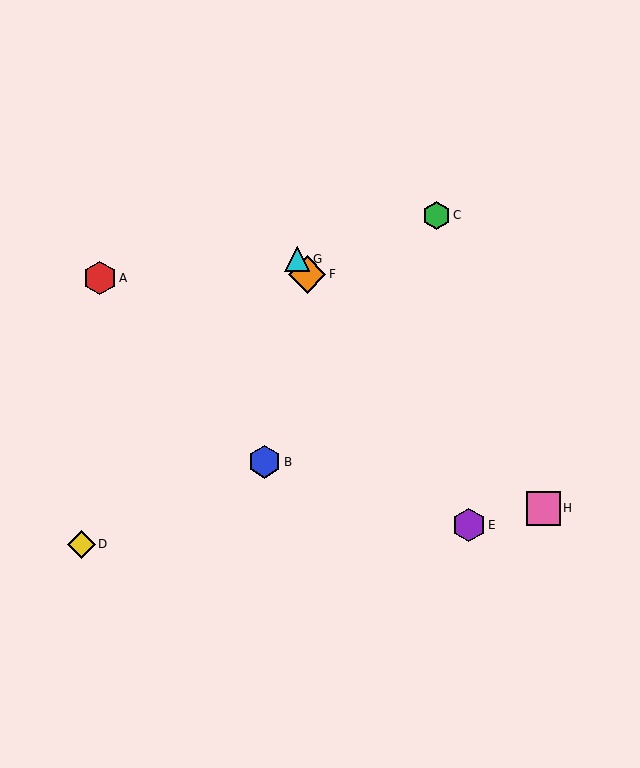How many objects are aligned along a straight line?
3 objects (E, F, G) are aligned along a straight line.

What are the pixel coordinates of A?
Object A is at (100, 278).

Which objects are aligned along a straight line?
Objects E, F, G are aligned along a straight line.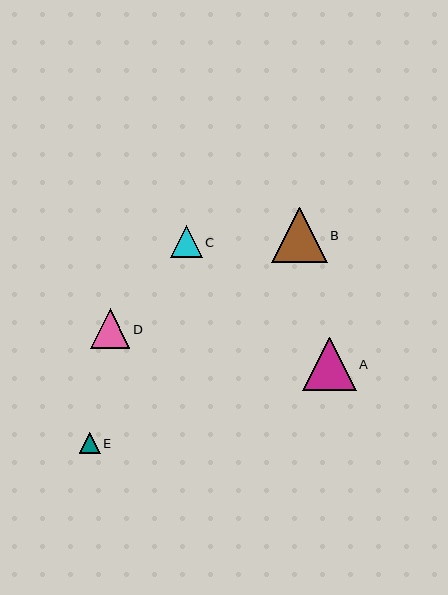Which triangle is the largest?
Triangle B is the largest with a size of approximately 56 pixels.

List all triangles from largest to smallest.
From largest to smallest: B, A, D, C, E.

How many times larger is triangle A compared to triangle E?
Triangle A is approximately 2.6 times the size of triangle E.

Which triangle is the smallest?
Triangle E is the smallest with a size of approximately 21 pixels.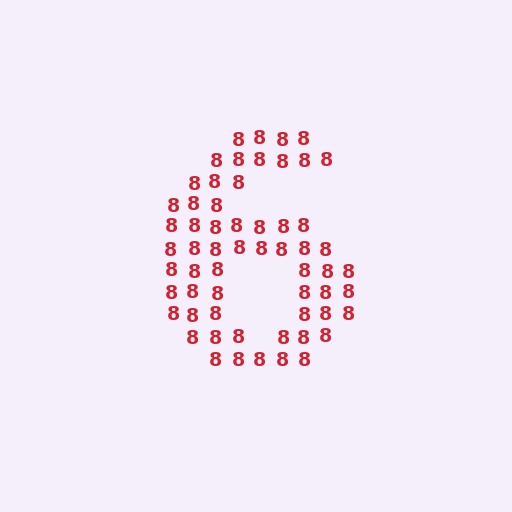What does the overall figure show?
The overall figure shows the digit 6.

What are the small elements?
The small elements are digit 8's.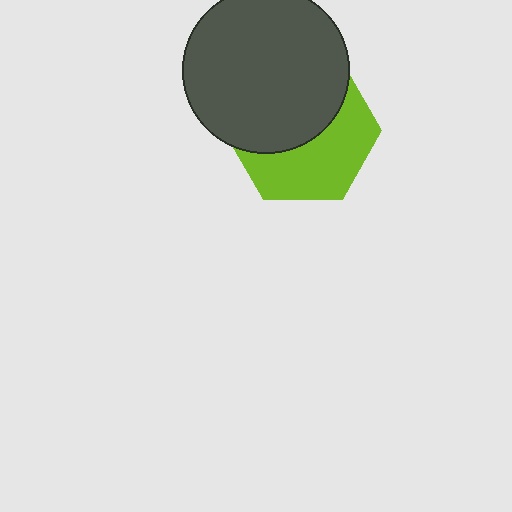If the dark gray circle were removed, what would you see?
You would see the complete lime hexagon.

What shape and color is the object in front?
The object in front is a dark gray circle.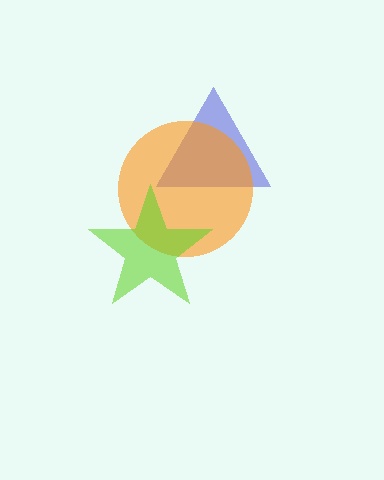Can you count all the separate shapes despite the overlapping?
Yes, there are 3 separate shapes.